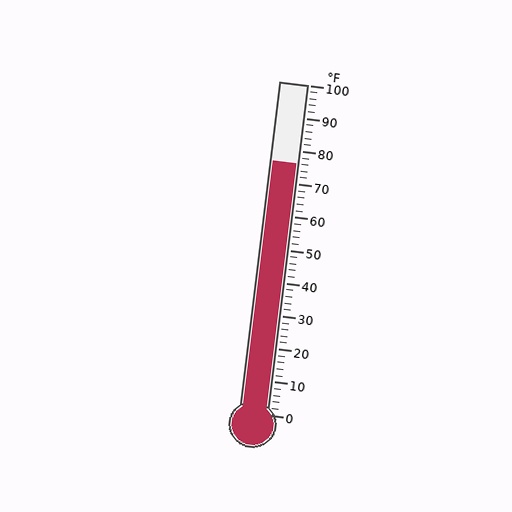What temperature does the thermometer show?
The thermometer shows approximately 76°F.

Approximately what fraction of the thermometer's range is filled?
The thermometer is filled to approximately 75% of its range.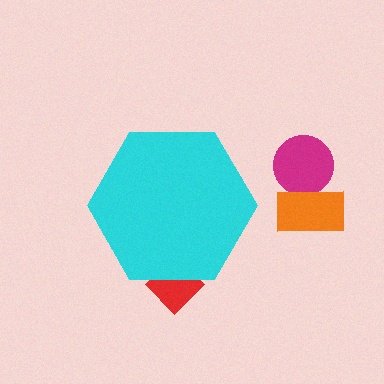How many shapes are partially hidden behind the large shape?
1 shape is partially hidden.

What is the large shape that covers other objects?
A cyan hexagon.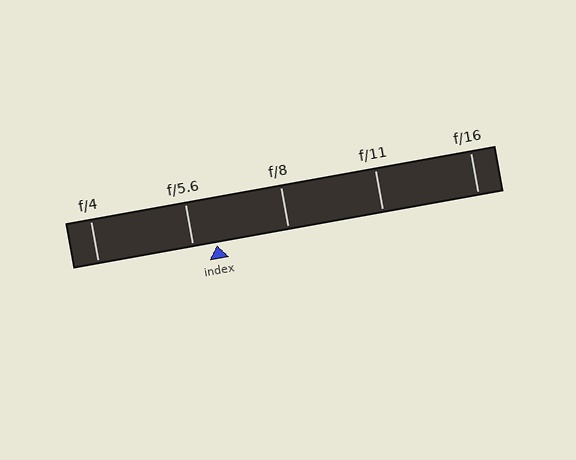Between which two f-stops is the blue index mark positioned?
The index mark is between f/5.6 and f/8.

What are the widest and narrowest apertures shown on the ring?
The widest aperture shown is f/4 and the narrowest is f/16.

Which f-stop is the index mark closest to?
The index mark is closest to f/5.6.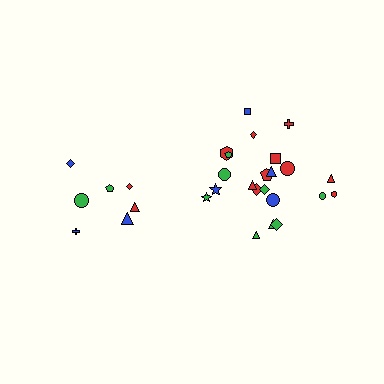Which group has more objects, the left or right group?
The right group.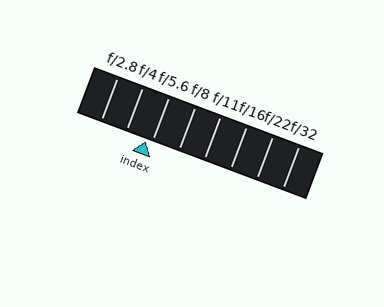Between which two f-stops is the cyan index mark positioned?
The index mark is between f/4 and f/5.6.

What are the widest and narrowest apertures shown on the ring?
The widest aperture shown is f/2.8 and the narrowest is f/32.